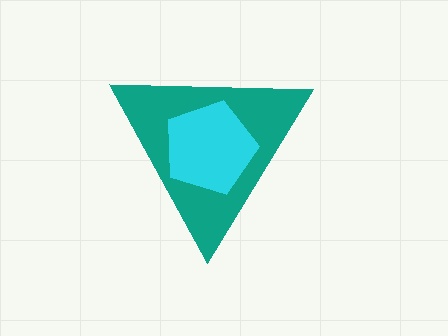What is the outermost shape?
The teal triangle.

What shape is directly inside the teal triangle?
The cyan pentagon.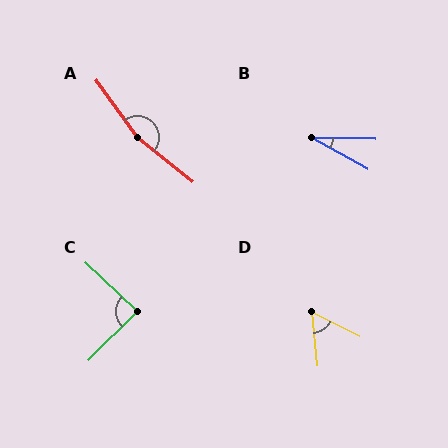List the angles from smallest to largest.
B (28°), D (57°), C (88°), A (164°).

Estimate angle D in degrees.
Approximately 57 degrees.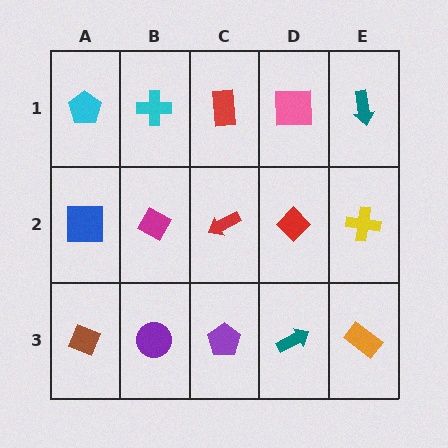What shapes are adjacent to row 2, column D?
A pink square (row 1, column D), a teal arrow (row 3, column D), a red arrow (row 2, column C), a yellow cross (row 2, column E).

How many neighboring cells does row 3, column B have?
3.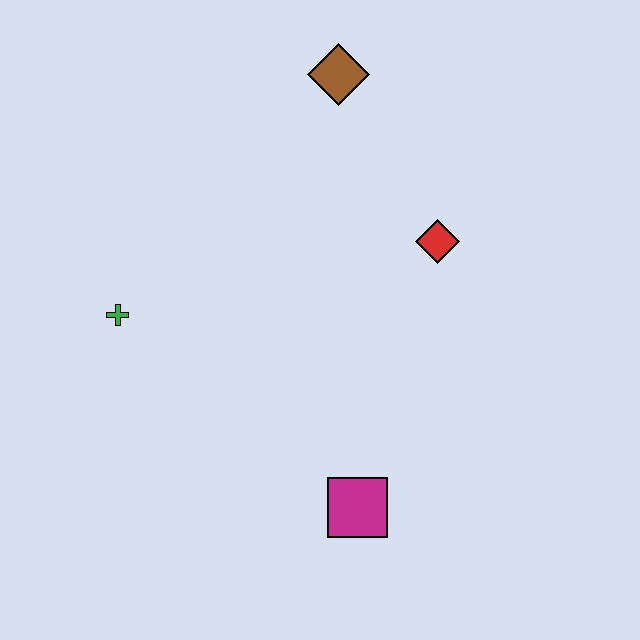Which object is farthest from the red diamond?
The green cross is farthest from the red diamond.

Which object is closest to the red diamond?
The brown diamond is closest to the red diamond.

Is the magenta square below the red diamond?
Yes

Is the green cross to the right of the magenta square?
No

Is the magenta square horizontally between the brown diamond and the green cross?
No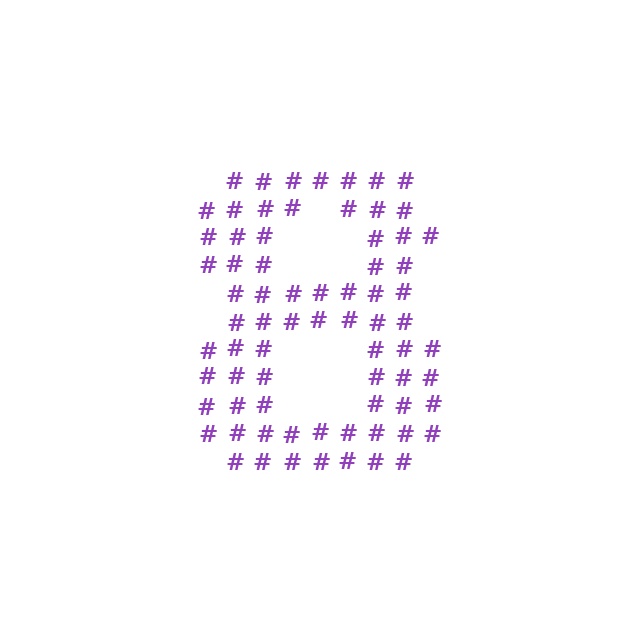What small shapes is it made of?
It is made of small hash symbols.